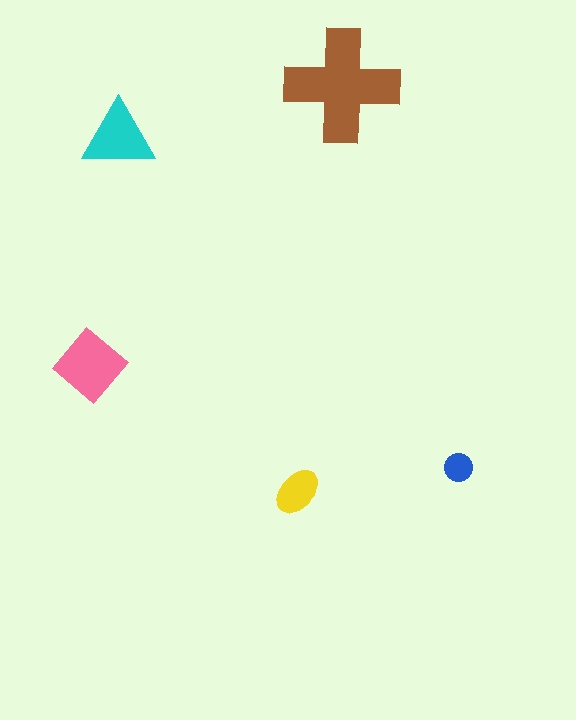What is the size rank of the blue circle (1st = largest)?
5th.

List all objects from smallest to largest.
The blue circle, the yellow ellipse, the cyan triangle, the pink diamond, the brown cross.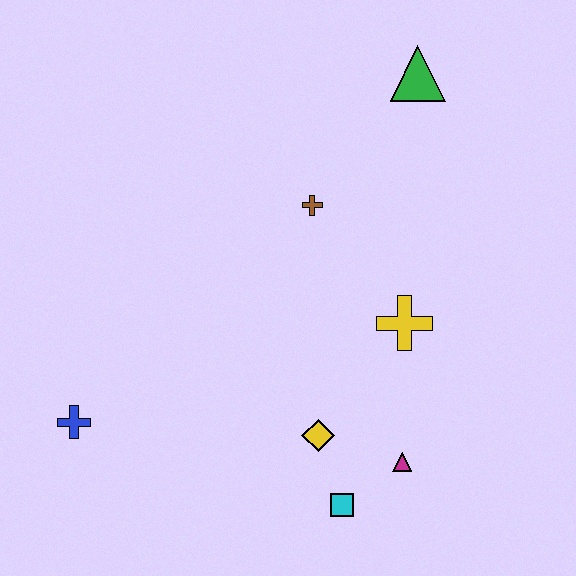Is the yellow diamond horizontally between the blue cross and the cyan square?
Yes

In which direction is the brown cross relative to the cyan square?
The brown cross is above the cyan square.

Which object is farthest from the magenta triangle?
The green triangle is farthest from the magenta triangle.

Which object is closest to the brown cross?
The yellow cross is closest to the brown cross.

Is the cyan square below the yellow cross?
Yes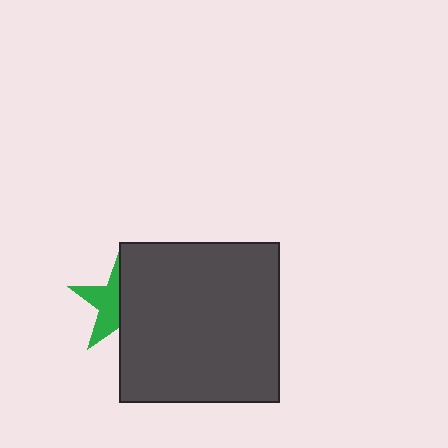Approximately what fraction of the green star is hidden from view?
Roughly 53% of the green star is hidden behind the dark gray square.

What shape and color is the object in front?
The object in front is a dark gray square.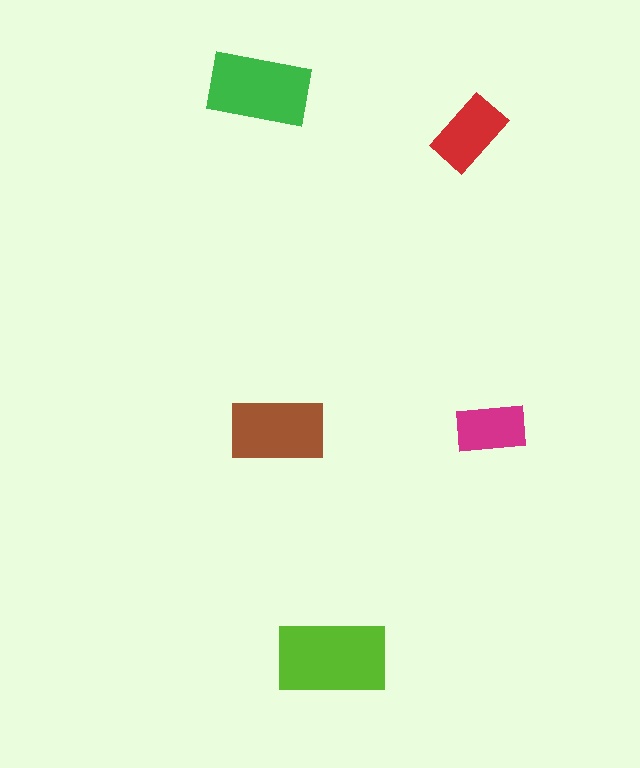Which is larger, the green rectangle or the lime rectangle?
The lime one.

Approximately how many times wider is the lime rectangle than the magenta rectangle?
About 1.5 times wider.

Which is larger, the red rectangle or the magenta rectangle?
The red one.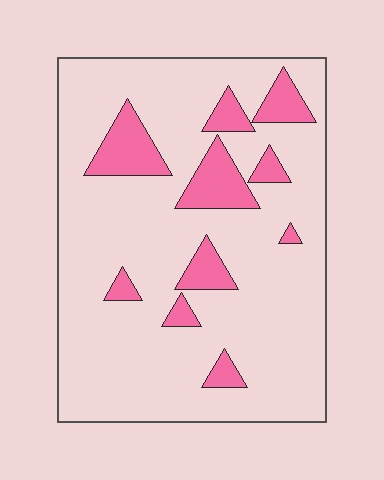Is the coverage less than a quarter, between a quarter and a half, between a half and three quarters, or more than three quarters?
Less than a quarter.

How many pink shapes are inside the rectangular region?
10.